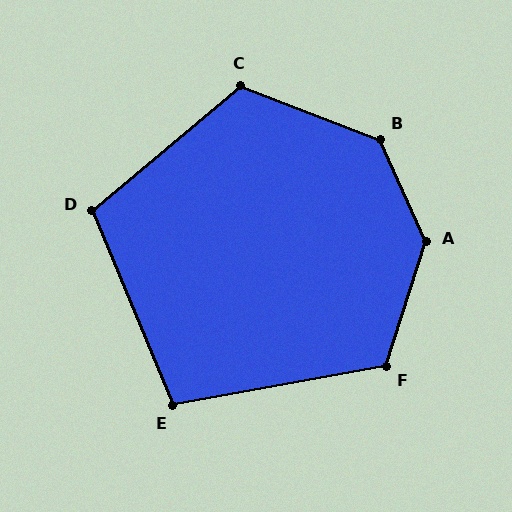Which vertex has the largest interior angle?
A, at approximately 138 degrees.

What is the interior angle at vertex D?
Approximately 107 degrees (obtuse).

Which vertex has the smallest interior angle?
E, at approximately 102 degrees.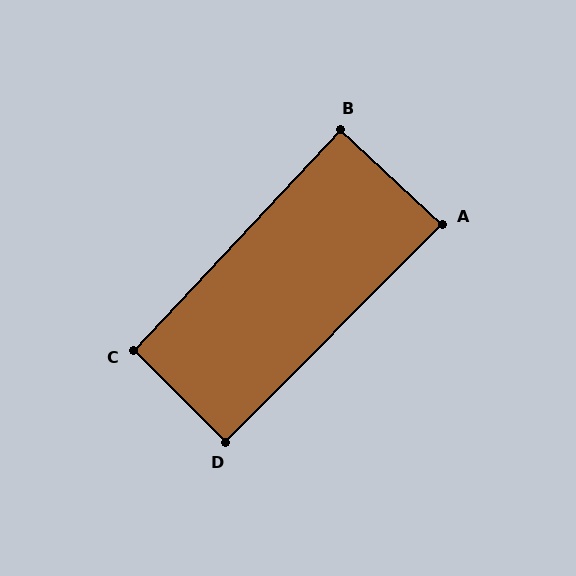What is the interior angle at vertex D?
Approximately 90 degrees (approximately right).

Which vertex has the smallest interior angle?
A, at approximately 88 degrees.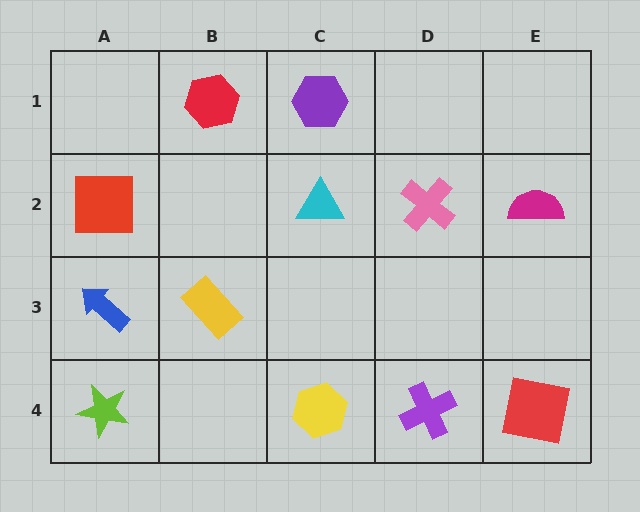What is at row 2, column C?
A cyan triangle.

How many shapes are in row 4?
4 shapes.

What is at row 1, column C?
A purple hexagon.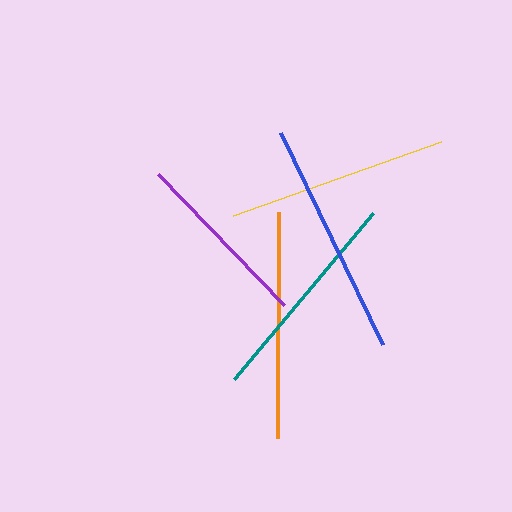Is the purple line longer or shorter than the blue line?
The blue line is longer than the purple line.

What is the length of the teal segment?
The teal segment is approximately 216 pixels long.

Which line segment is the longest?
The blue line is the longest at approximately 235 pixels.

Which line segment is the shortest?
The purple line is the shortest at approximately 182 pixels.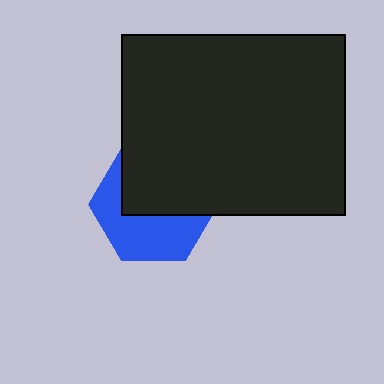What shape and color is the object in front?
The object in front is a black rectangle.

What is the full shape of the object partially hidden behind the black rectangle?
The partially hidden object is a blue hexagon.